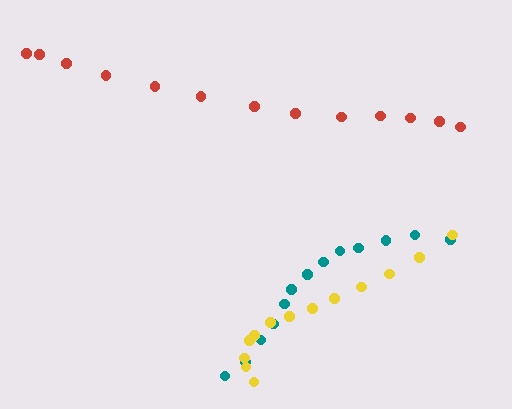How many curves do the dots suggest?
There are 3 distinct paths.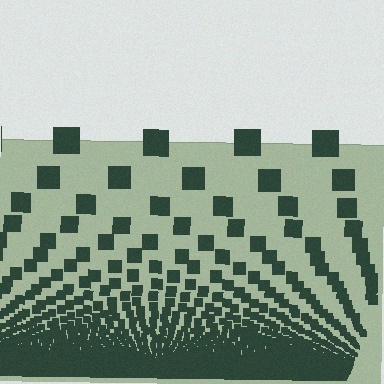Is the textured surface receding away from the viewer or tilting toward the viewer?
The surface appears to tilt toward the viewer. Texture elements get larger and sparser toward the top.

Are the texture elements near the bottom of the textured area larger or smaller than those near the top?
Smaller. The gradient is inverted — elements near the bottom are smaller and denser.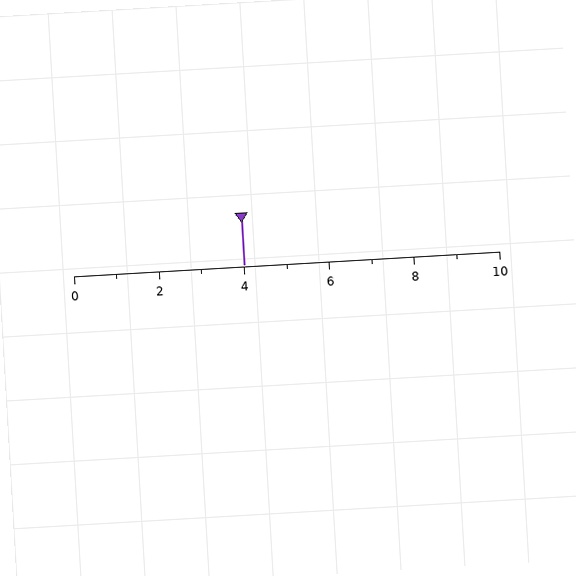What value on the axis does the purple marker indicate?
The marker indicates approximately 4.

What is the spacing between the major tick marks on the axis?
The major ticks are spaced 2 apart.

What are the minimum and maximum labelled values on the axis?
The axis runs from 0 to 10.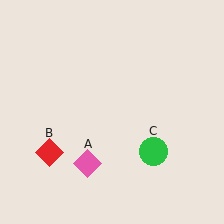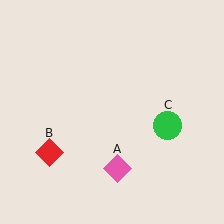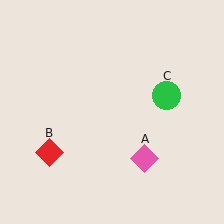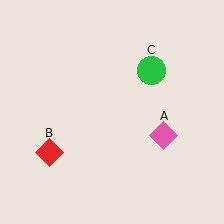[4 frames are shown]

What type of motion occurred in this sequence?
The pink diamond (object A), green circle (object C) rotated counterclockwise around the center of the scene.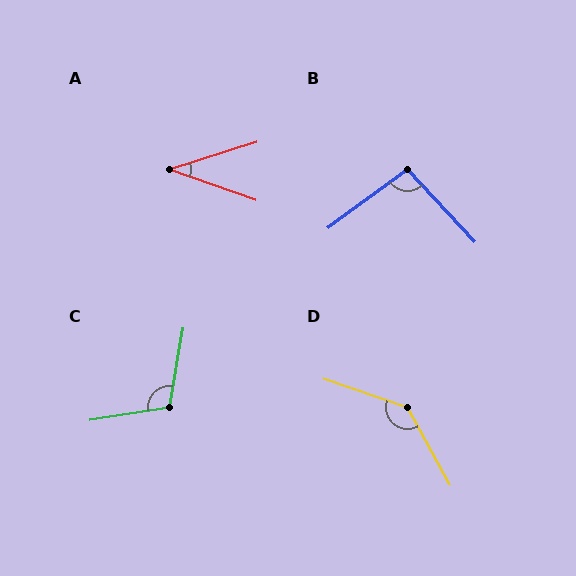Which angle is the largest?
D, at approximately 138 degrees.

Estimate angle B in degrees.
Approximately 97 degrees.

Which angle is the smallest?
A, at approximately 37 degrees.